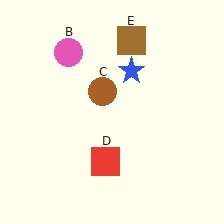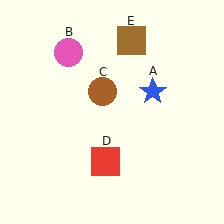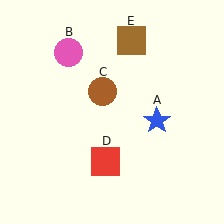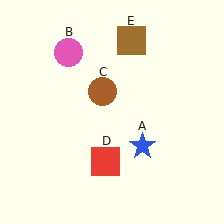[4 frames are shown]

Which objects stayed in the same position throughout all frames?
Pink circle (object B) and brown circle (object C) and red square (object D) and brown square (object E) remained stationary.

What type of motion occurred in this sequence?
The blue star (object A) rotated clockwise around the center of the scene.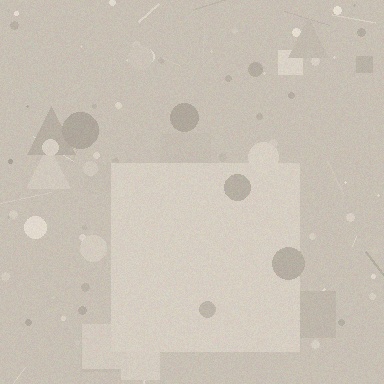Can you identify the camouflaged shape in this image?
The camouflaged shape is a square.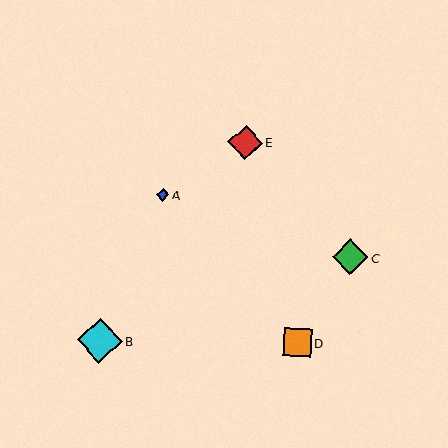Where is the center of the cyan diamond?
The center of the cyan diamond is at (100, 341).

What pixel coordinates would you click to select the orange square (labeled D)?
Click at (297, 342) to select the orange square D.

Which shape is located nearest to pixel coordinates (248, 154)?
The red diamond (labeled E) at (245, 142) is nearest to that location.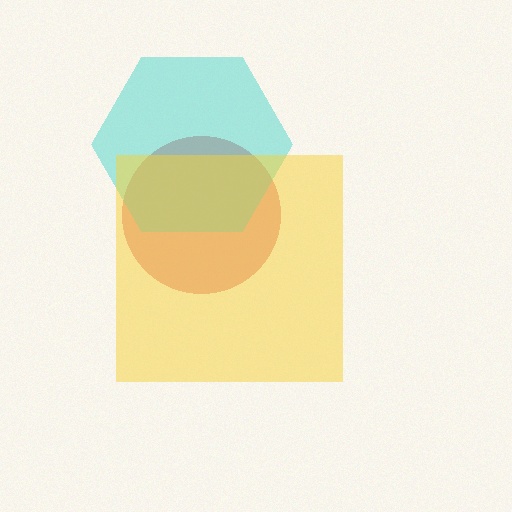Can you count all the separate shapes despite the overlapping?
Yes, there are 3 separate shapes.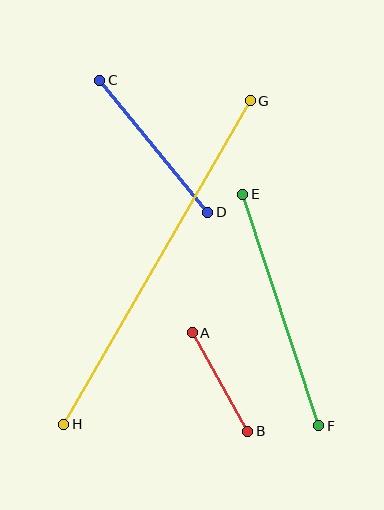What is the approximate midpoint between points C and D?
The midpoint is at approximately (154, 146) pixels.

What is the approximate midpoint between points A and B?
The midpoint is at approximately (220, 382) pixels.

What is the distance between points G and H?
The distance is approximately 374 pixels.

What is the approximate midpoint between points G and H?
The midpoint is at approximately (157, 263) pixels.